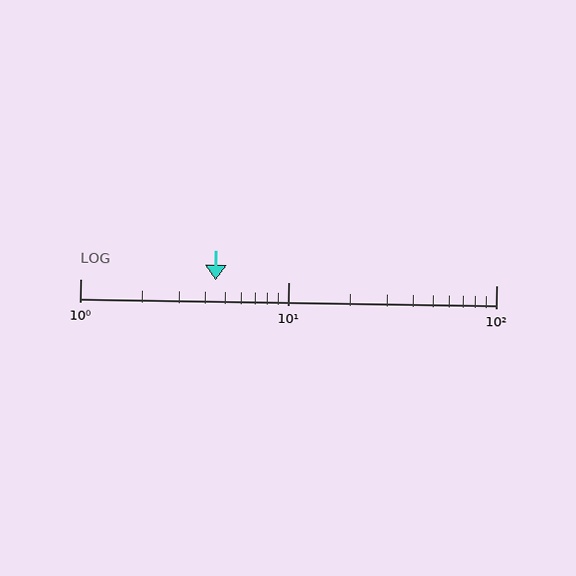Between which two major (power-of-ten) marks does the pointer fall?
The pointer is between 1 and 10.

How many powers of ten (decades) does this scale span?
The scale spans 2 decades, from 1 to 100.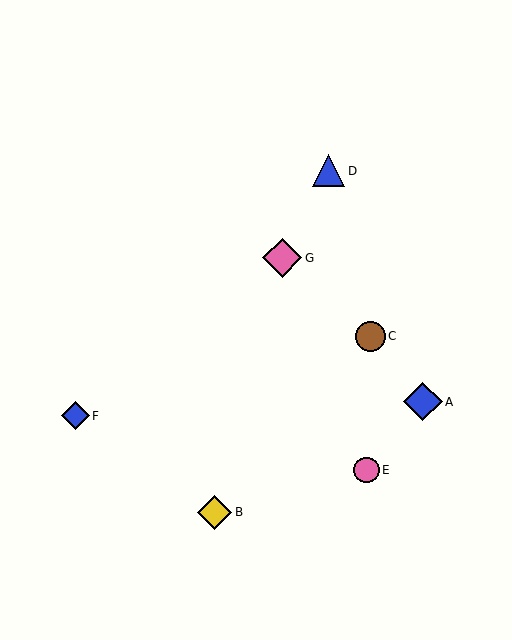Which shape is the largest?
The pink diamond (labeled G) is the largest.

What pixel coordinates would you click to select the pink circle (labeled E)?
Click at (366, 470) to select the pink circle E.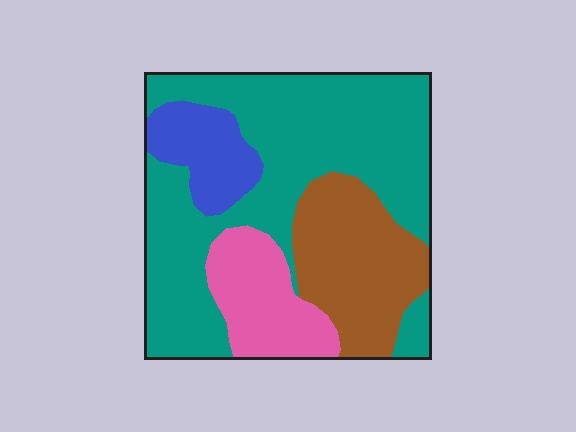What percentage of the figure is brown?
Brown covers around 20% of the figure.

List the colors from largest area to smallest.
From largest to smallest: teal, brown, pink, blue.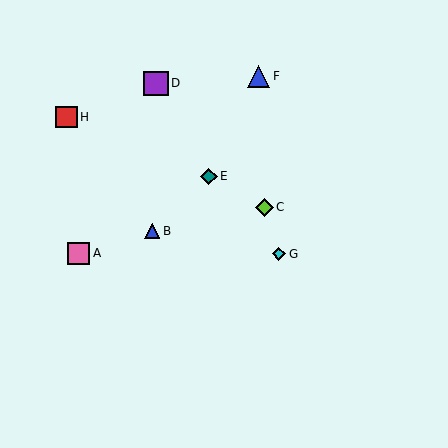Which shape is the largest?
The purple square (labeled D) is the largest.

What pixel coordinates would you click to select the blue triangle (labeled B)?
Click at (152, 231) to select the blue triangle B.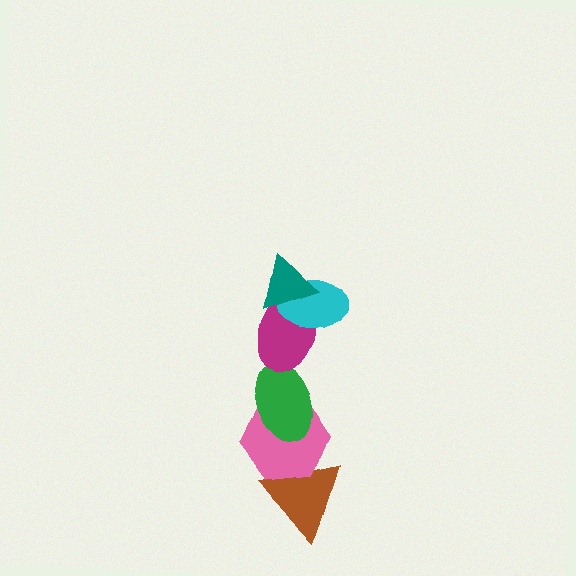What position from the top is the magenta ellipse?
The magenta ellipse is 3rd from the top.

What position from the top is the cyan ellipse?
The cyan ellipse is 2nd from the top.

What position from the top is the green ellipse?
The green ellipse is 4th from the top.